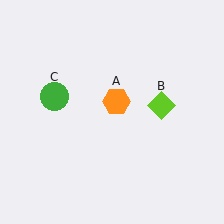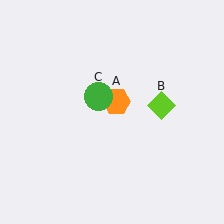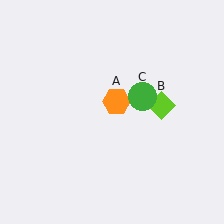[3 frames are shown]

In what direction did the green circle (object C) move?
The green circle (object C) moved right.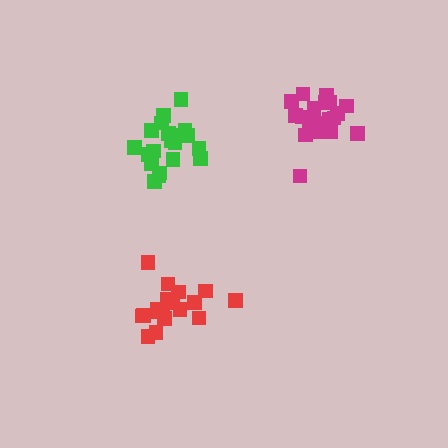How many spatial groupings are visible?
There are 3 spatial groupings.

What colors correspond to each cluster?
The clusters are colored: green, magenta, red.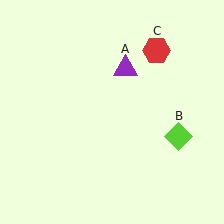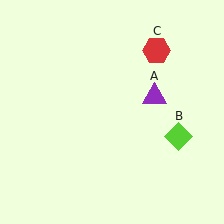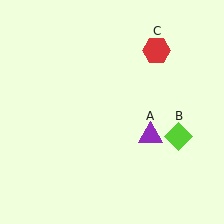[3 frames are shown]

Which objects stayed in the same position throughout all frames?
Lime diamond (object B) and red hexagon (object C) remained stationary.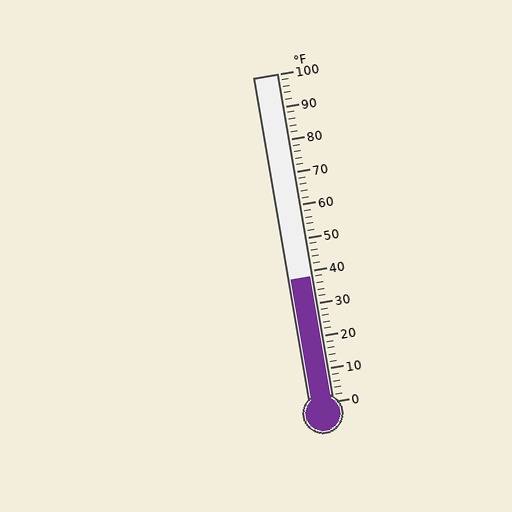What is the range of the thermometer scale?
The thermometer scale ranges from 0°F to 100°F.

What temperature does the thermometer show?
The thermometer shows approximately 38°F.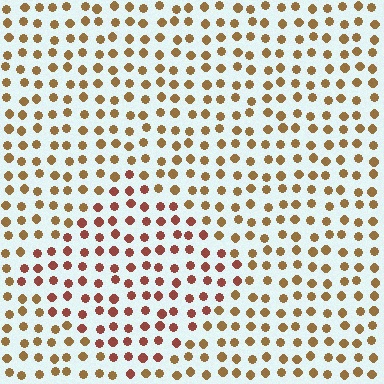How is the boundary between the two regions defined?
The boundary is defined purely by a slight shift in hue (about 31 degrees). Spacing, size, and orientation are identical on both sides.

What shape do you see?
I see a diamond.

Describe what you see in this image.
The image is filled with small brown elements in a uniform arrangement. A diamond-shaped region is visible where the elements are tinted to a slightly different hue, forming a subtle color boundary.